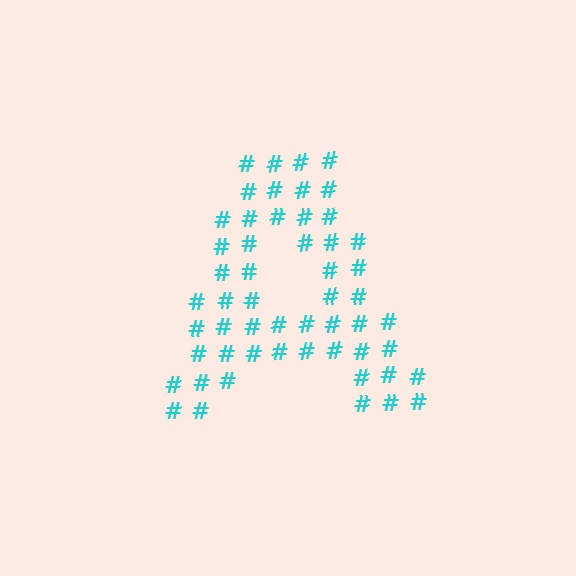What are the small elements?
The small elements are hash symbols.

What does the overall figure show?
The overall figure shows the letter A.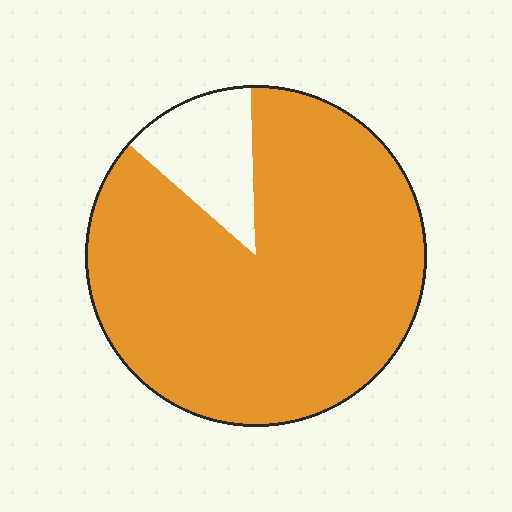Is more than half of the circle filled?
Yes.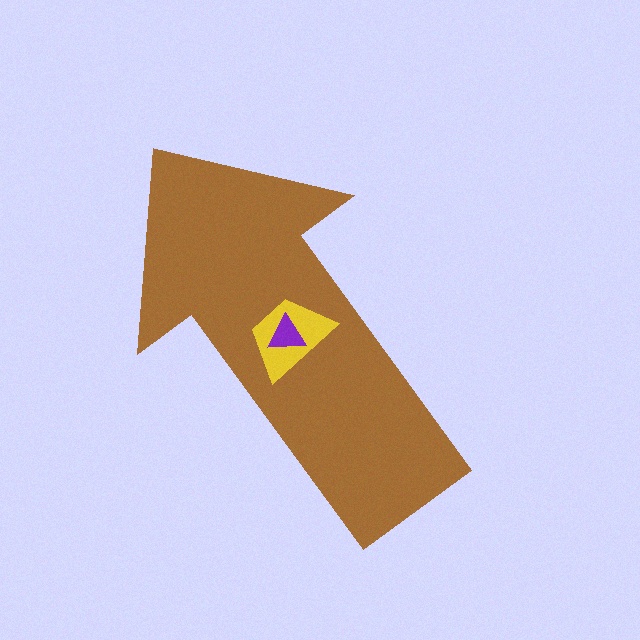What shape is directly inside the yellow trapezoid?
The purple triangle.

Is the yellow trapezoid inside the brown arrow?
Yes.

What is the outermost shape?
The brown arrow.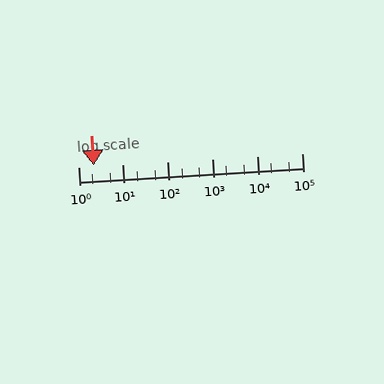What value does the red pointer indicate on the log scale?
The pointer indicates approximately 2.2.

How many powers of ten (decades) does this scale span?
The scale spans 5 decades, from 1 to 100000.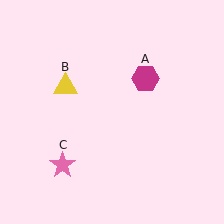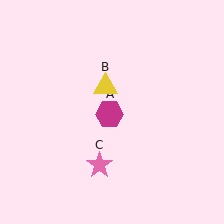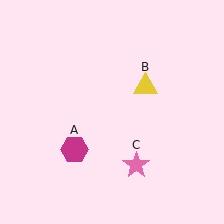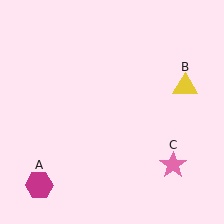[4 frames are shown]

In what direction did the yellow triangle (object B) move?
The yellow triangle (object B) moved right.